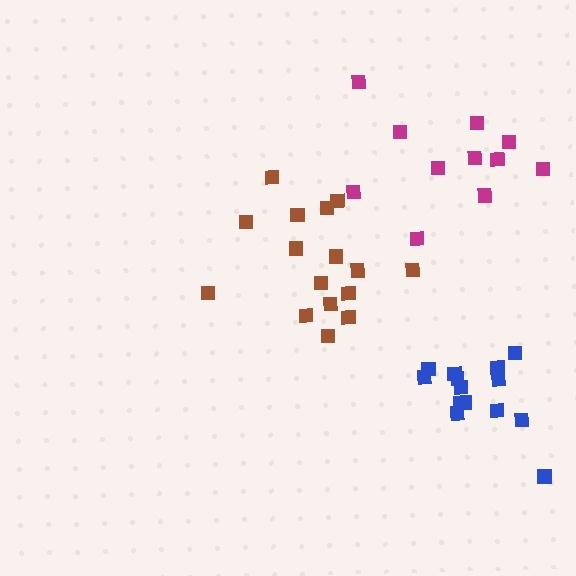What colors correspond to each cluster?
The clusters are colored: brown, magenta, blue.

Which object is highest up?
The magenta cluster is topmost.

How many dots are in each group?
Group 1: 16 dots, Group 2: 11 dots, Group 3: 14 dots (41 total).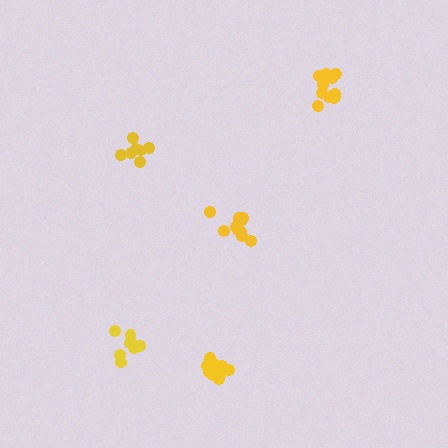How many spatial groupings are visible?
There are 5 spatial groupings.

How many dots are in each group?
Group 1: 10 dots, Group 2: 12 dots, Group 3: 7 dots, Group 4: 9 dots, Group 5: 11 dots (49 total).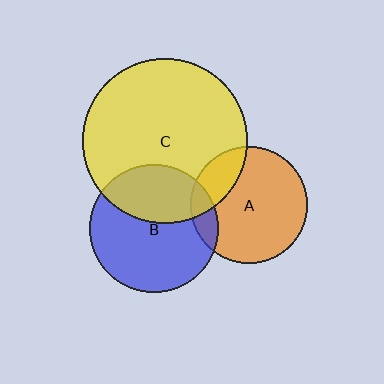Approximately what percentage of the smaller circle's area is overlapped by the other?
Approximately 10%.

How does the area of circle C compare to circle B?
Approximately 1.7 times.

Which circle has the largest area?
Circle C (yellow).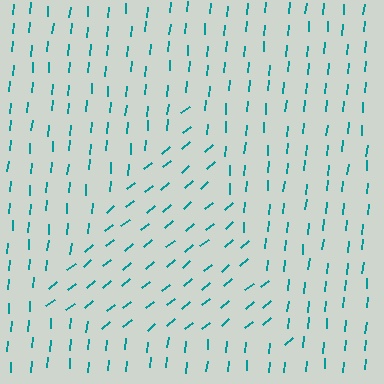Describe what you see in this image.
The image is filled with small teal line segments. A triangle region in the image has lines oriented differently from the surrounding lines, creating a visible texture boundary.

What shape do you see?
I see a triangle.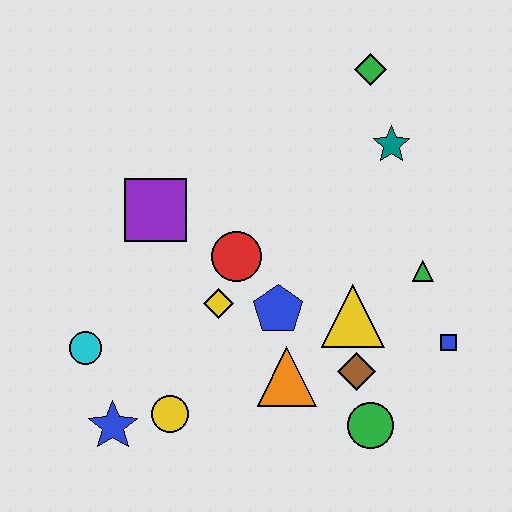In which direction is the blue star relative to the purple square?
The blue star is below the purple square.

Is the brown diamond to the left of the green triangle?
Yes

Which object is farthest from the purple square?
The blue square is farthest from the purple square.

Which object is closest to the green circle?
The brown diamond is closest to the green circle.